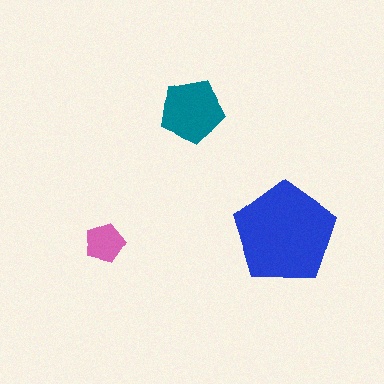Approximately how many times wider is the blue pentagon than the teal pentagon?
About 1.5 times wider.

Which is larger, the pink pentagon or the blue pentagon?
The blue one.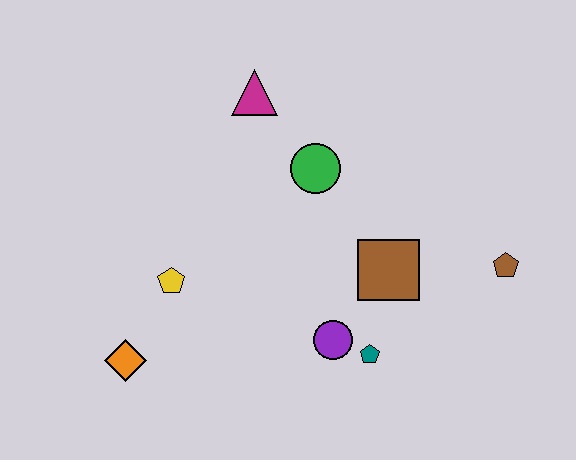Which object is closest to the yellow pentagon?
The orange diamond is closest to the yellow pentagon.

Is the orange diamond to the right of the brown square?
No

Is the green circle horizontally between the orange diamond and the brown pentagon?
Yes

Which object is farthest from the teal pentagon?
The magenta triangle is farthest from the teal pentagon.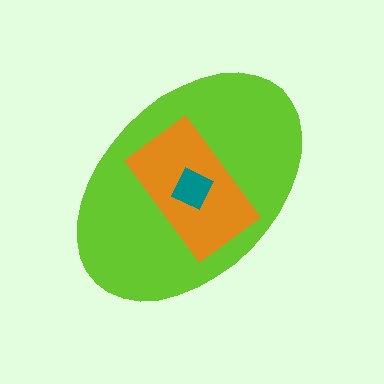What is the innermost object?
The teal square.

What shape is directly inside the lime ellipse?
The orange rectangle.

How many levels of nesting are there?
3.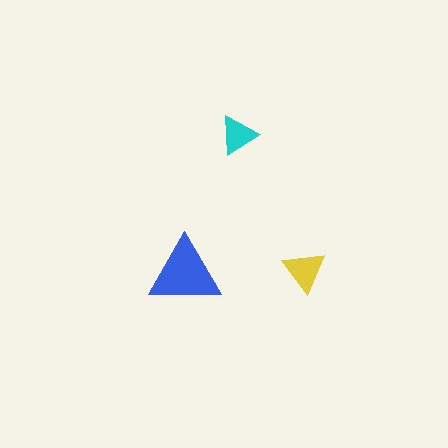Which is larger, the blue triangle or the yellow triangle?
The blue one.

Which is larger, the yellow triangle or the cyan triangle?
The yellow one.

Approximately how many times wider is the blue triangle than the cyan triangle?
About 2 times wider.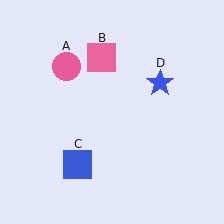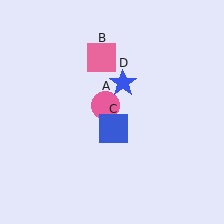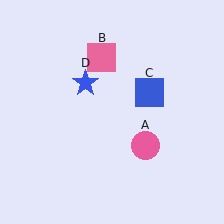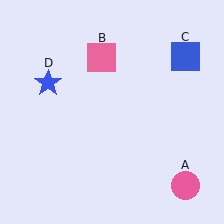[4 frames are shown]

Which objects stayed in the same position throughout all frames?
Pink square (object B) remained stationary.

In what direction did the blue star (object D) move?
The blue star (object D) moved left.